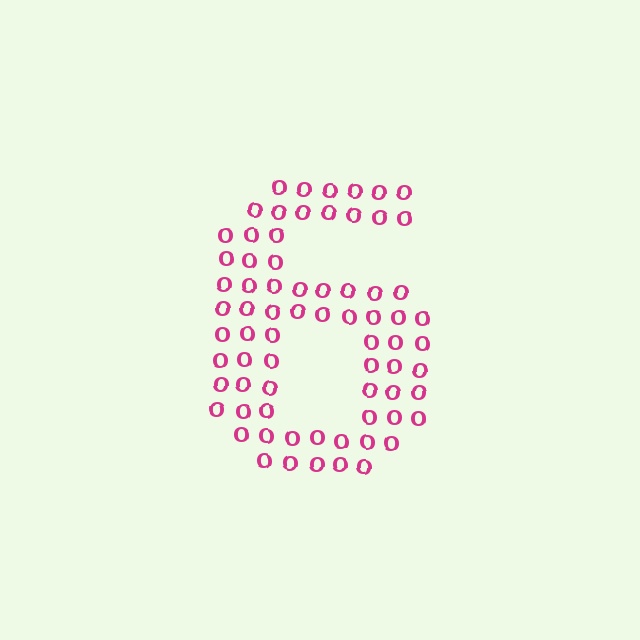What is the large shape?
The large shape is the digit 6.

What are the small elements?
The small elements are letter O's.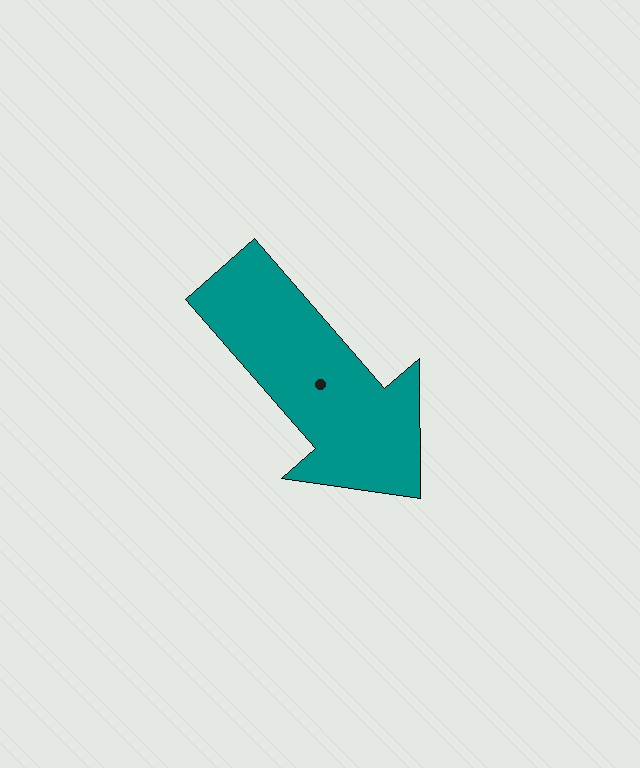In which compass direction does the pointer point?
Southeast.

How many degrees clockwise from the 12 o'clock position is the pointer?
Approximately 139 degrees.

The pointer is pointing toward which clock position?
Roughly 5 o'clock.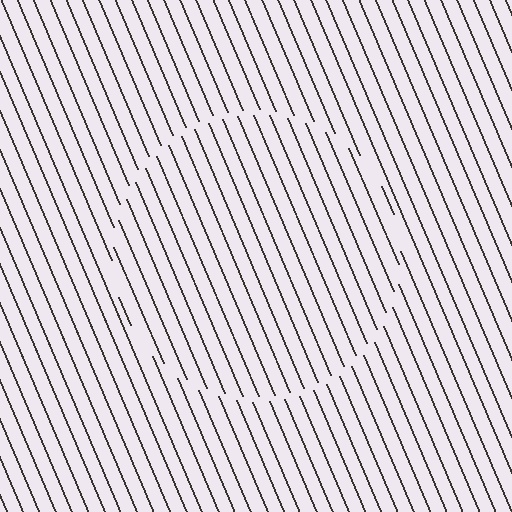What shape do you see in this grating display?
An illusory circle. The interior of the shape contains the same grating, shifted by half a period — the contour is defined by the phase discontinuity where line-ends from the inner and outer gratings abut.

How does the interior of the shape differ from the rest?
The interior of the shape contains the same grating, shifted by half a period — the contour is defined by the phase discontinuity where line-ends from the inner and outer gratings abut.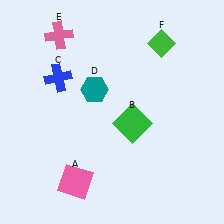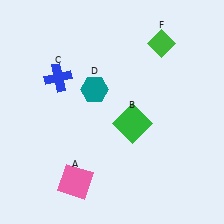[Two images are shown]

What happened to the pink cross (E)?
The pink cross (E) was removed in Image 2. It was in the top-left area of Image 1.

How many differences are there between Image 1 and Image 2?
There is 1 difference between the two images.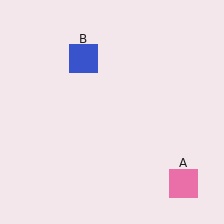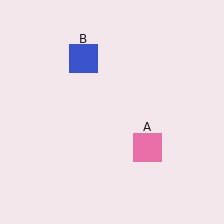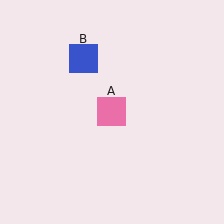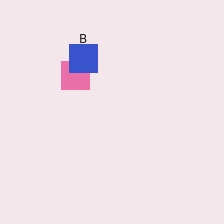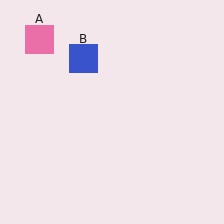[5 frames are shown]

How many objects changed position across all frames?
1 object changed position: pink square (object A).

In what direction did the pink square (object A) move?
The pink square (object A) moved up and to the left.